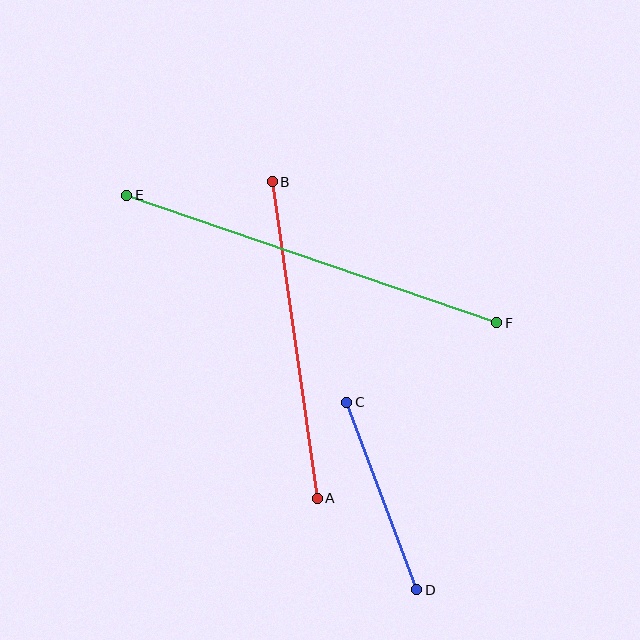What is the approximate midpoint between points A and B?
The midpoint is at approximately (295, 340) pixels.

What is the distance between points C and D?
The distance is approximately 201 pixels.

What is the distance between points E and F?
The distance is approximately 391 pixels.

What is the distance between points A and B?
The distance is approximately 320 pixels.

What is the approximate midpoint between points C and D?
The midpoint is at approximately (382, 496) pixels.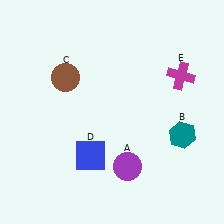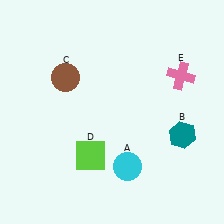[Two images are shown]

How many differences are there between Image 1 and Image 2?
There are 3 differences between the two images.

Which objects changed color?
A changed from purple to cyan. D changed from blue to lime. E changed from magenta to pink.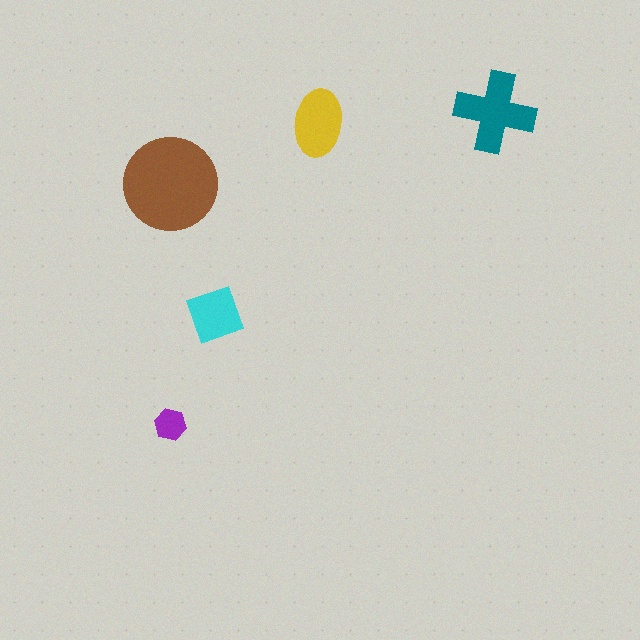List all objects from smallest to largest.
The purple hexagon, the cyan diamond, the yellow ellipse, the teal cross, the brown circle.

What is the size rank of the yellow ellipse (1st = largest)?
3rd.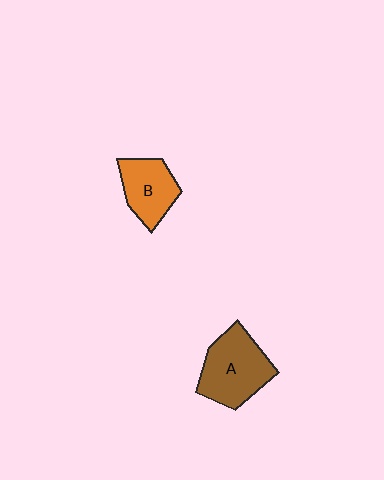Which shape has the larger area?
Shape A (brown).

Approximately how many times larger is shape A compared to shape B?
Approximately 1.4 times.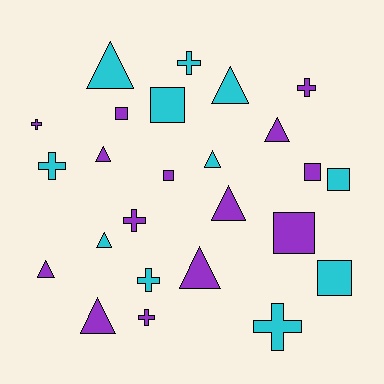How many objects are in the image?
There are 25 objects.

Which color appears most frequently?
Purple, with 14 objects.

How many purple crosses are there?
There are 4 purple crosses.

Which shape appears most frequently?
Triangle, with 10 objects.